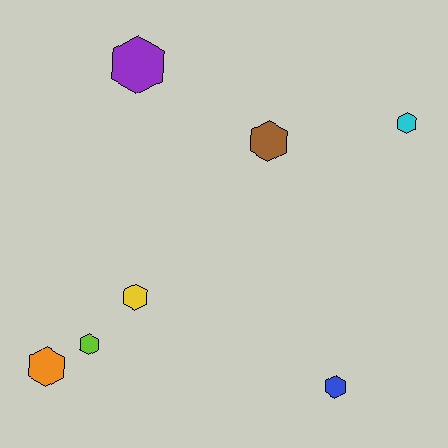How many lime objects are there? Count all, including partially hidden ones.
There is 1 lime object.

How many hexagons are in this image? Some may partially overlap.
There are 7 hexagons.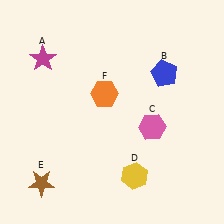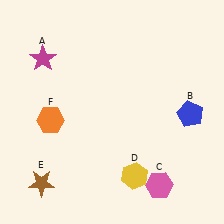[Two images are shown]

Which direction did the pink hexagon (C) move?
The pink hexagon (C) moved down.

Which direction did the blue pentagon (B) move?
The blue pentagon (B) moved down.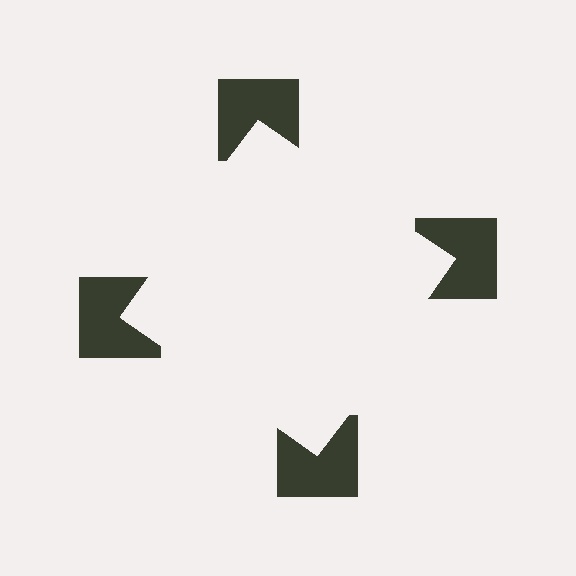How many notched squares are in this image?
There are 4 — one at each vertex of the illusory square.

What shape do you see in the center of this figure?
An illusory square — its edges are inferred from the aligned wedge cuts in the notched squares, not physically drawn.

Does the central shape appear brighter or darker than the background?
It typically appears slightly brighter than the background, even though no actual brightness change is drawn.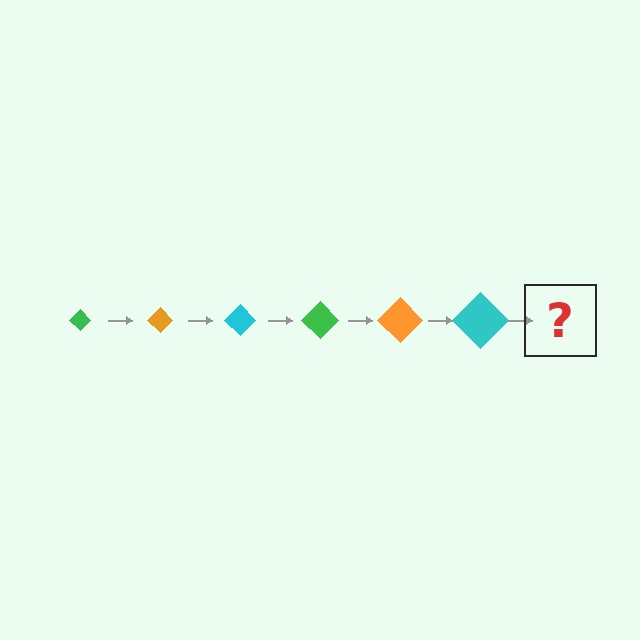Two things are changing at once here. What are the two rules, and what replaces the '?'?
The two rules are that the diamond grows larger each step and the color cycles through green, orange, and cyan. The '?' should be a green diamond, larger than the previous one.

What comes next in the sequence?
The next element should be a green diamond, larger than the previous one.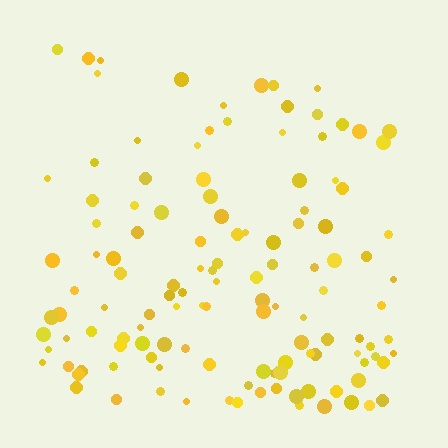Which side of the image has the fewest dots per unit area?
The top.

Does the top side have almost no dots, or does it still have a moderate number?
Still a moderate number, just noticeably fewer than the bottom.